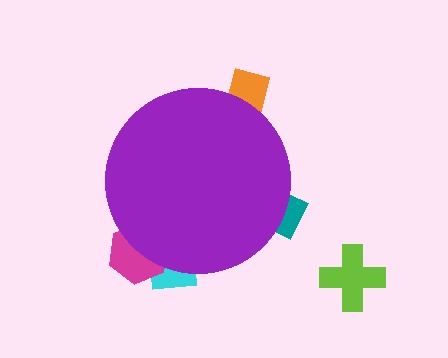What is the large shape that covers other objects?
A purple circle.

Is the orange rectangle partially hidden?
Yes, the orange rectangle is partially hidden behind the purple circle.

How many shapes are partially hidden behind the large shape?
4 shapes are partially hidden.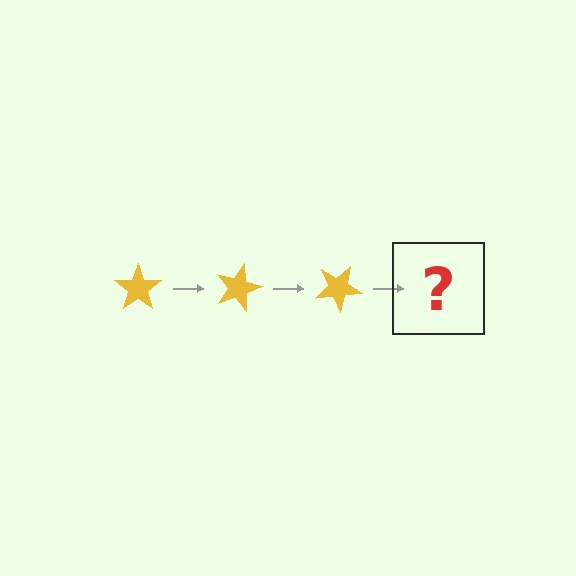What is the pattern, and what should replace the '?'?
The pattern is that the star rotates 15 degrees each step. The '?' should be a yellow star rotated 45 degrees.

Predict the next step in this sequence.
The next step is a yellow star rotated 45 degrees.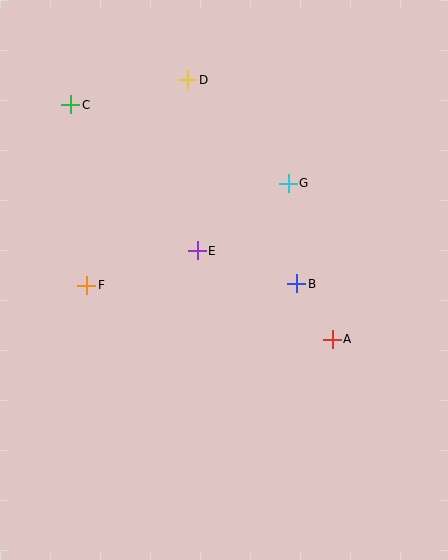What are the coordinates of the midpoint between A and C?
The midpoint between A and C is at (202, 222).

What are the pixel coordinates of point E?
Point E is at (197, 251).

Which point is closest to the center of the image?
Point E at (197, 251) is closest to the center.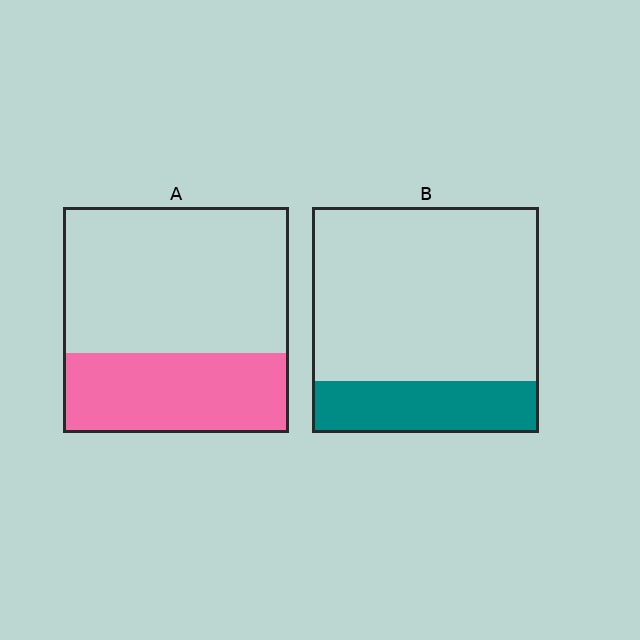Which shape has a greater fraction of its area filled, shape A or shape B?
Shape A.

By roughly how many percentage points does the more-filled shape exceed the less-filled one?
By roughly 10 percentage points (A over B).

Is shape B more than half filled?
No.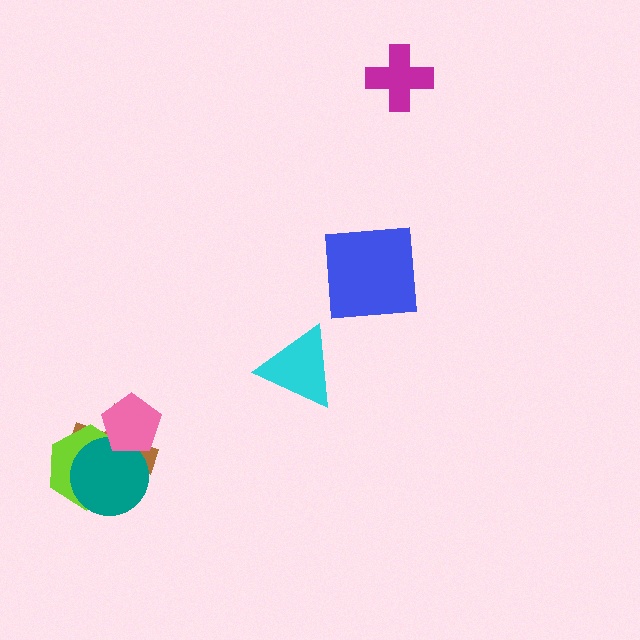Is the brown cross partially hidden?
Yes, it is partially covered by another shape.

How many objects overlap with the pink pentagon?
3 objects overlap with the pink pentagon.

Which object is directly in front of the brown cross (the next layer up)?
The lime hexagon is directly in front of the brown cross.